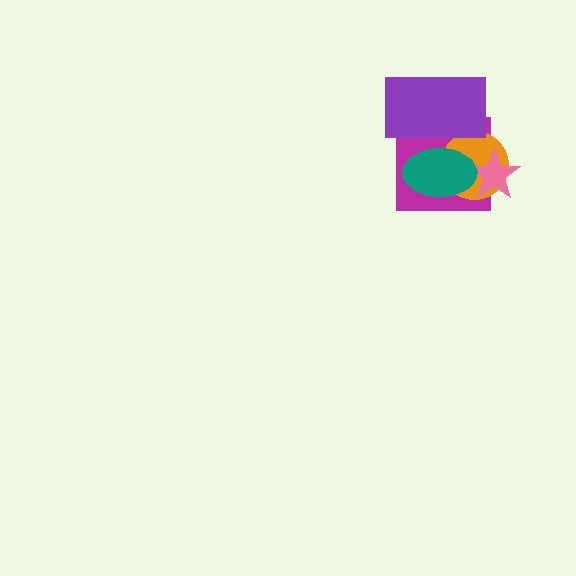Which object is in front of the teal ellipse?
The purple rectangle is in front of the teal ellipse.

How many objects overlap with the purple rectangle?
3 objects overlap with the purple rectangle.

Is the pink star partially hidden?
Yes, it is partially covered by another shape.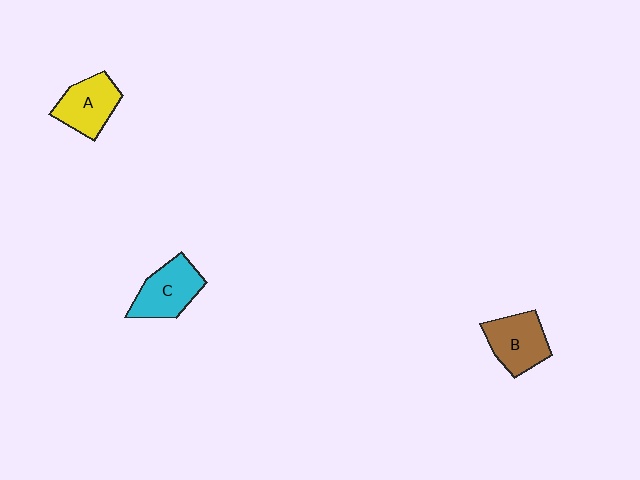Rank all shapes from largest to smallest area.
From largest to smallest: C (cyan), B (brown), A (yellow).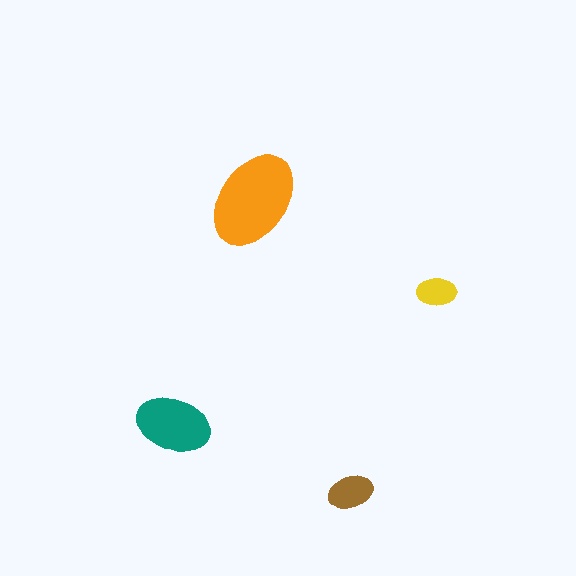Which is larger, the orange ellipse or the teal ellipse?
The orange one.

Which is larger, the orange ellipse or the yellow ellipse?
The orange one.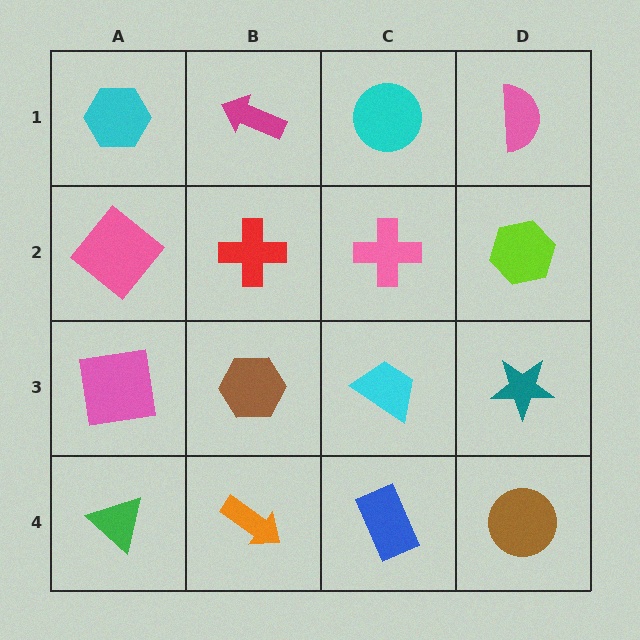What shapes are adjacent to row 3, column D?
A lime hexagon (row 2, column D), a brown circle (row 4, column D), a cyan trapezoid (row 3, column C).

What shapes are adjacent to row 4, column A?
A pink square (row 3, column A), an orange arrow (row 4, column B).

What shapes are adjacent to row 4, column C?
A cyan trapezoid (row 3, column C), an orange arrow (row 4, column B), a brown circle (row 4, column D).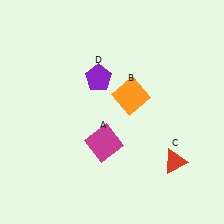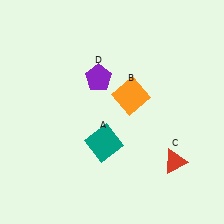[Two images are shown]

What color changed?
The square (A) changed from magenta in Image 1 to teal in Image 2.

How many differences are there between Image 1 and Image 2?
There is 1 difference between the two images.